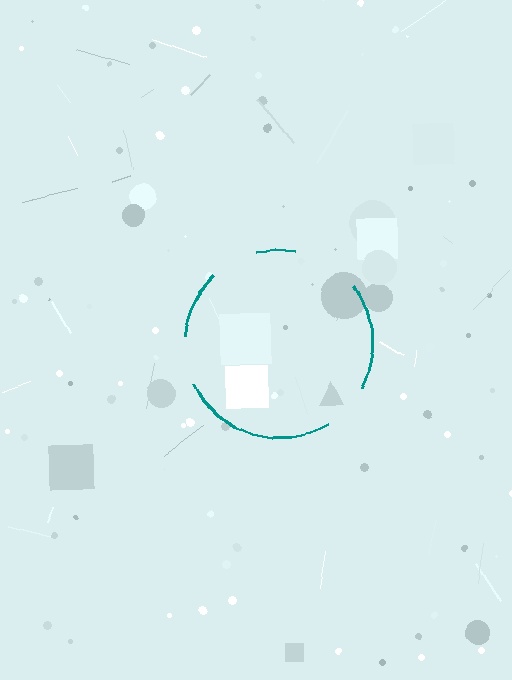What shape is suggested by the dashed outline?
The dashed outline suggests a circle.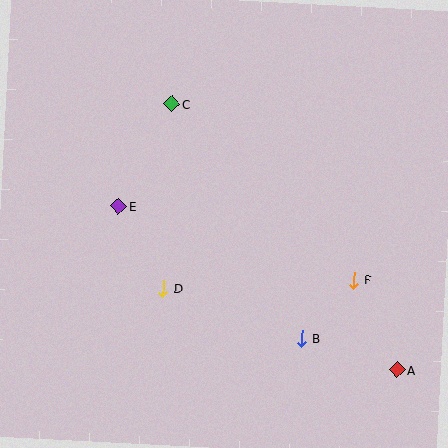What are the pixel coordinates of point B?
Point B is at (302, 338).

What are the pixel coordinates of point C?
Point C is at (172, 104).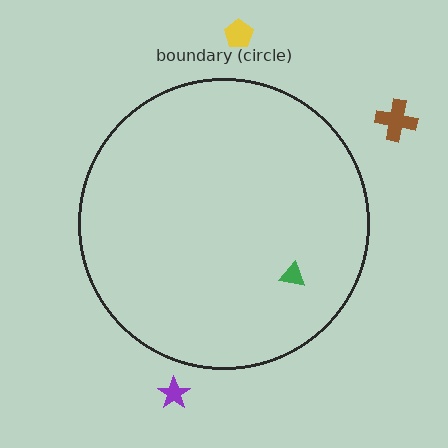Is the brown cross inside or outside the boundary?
Outside.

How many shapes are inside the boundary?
1 inside, 3 outside.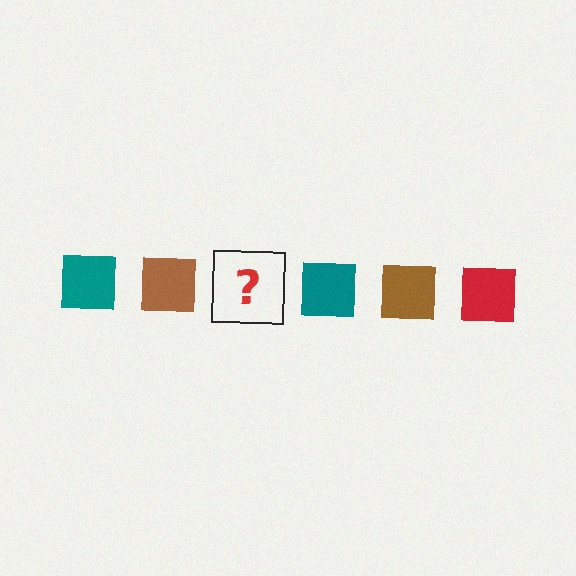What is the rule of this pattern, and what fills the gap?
The rule is that the pattern cycles through teal, brown, red squares. The gap should be filled with a red square.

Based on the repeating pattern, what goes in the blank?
The blank should be a red square.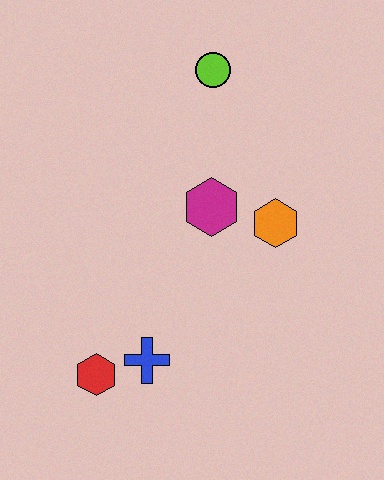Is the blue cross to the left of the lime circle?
Yes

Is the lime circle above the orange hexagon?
Yes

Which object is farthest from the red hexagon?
The lime circle is farthest from the red hexagon.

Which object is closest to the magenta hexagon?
The orange hexagon is closest to the magenta hexagon.